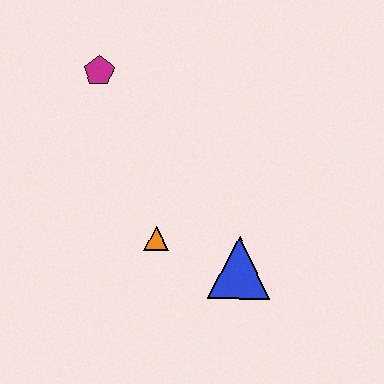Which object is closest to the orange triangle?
The blue triangle is closest to the orange triangle.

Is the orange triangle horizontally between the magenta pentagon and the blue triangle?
Yes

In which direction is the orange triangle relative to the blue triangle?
The orange triangle is to the left of the blue triangle.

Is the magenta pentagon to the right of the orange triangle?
No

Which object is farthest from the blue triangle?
The magenta pentagon is farthest from the blue triangle.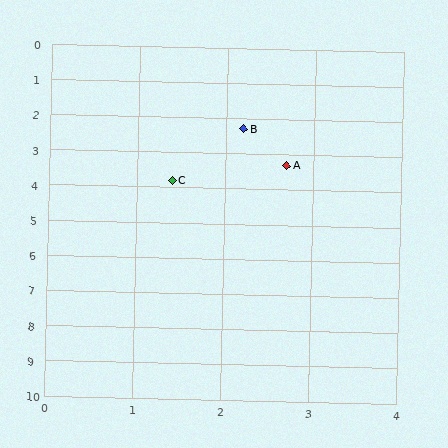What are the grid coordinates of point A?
Point A is at approximately (2.7, 3.3).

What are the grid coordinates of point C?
Point C is at approximately (1.4, 3.8).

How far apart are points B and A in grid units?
Points B and A are about 1.1 grid units apart.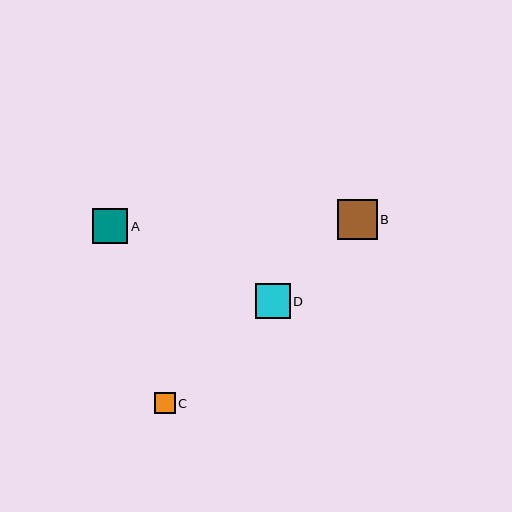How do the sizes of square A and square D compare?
Square A and square D are approximately the same size.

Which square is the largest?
Square B is the largest with a size of approximately 40 pixels.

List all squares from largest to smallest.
From largest to smallest: B, A, D, C.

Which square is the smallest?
Square C is the smallest with a size of approximately 21 pixels.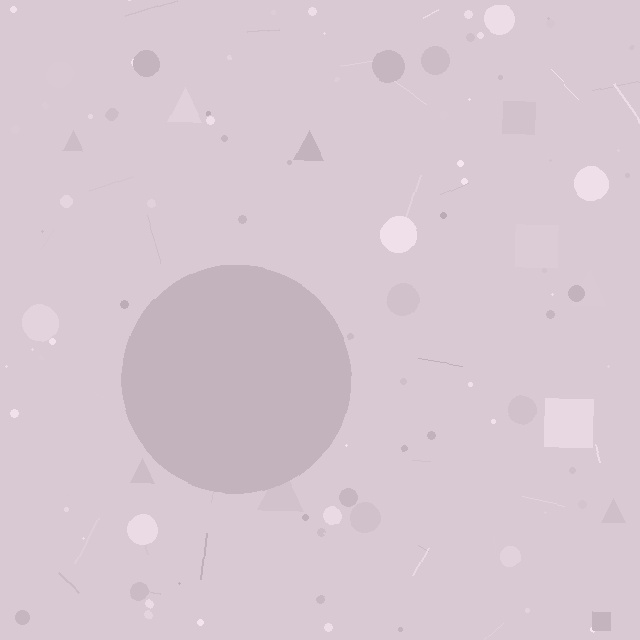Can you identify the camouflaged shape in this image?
The camouflaged shape is a circle.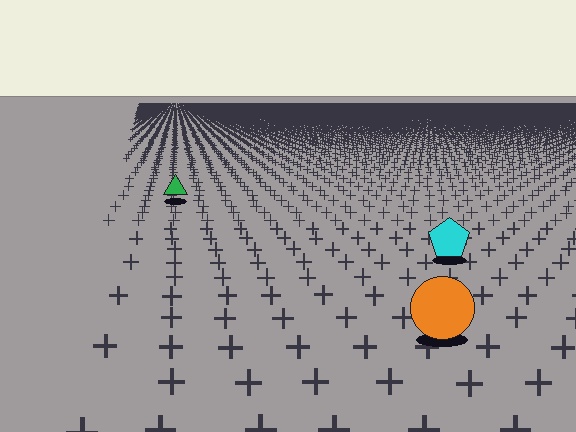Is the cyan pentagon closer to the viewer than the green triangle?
Yes. The cyan pentagon is closer — you can tell from the texture gradient: the ground texture is coarser near it.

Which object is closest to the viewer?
The orange circle is closest. The texture marks near it are larger and more spread out.